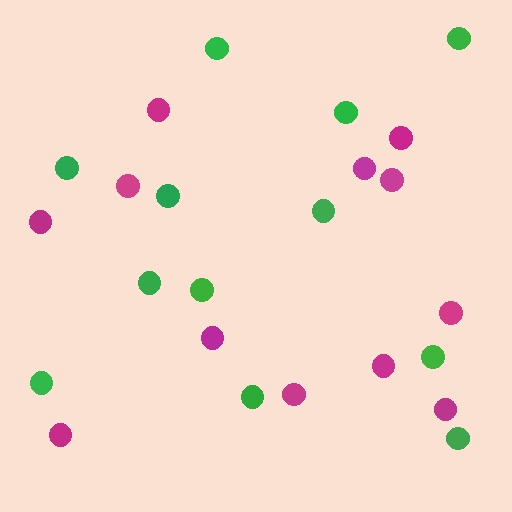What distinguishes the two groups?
There are 2 groups: one group of magenta circles (12) and one group of green circles (12).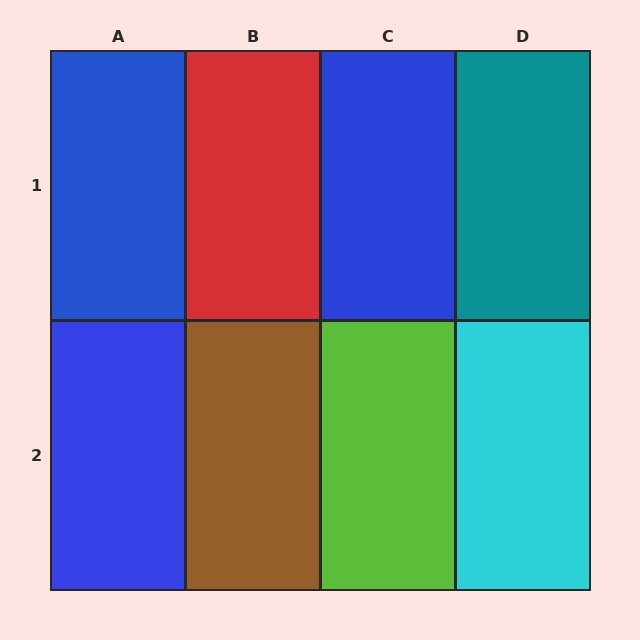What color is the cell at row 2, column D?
Cyan.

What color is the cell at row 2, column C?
Lime.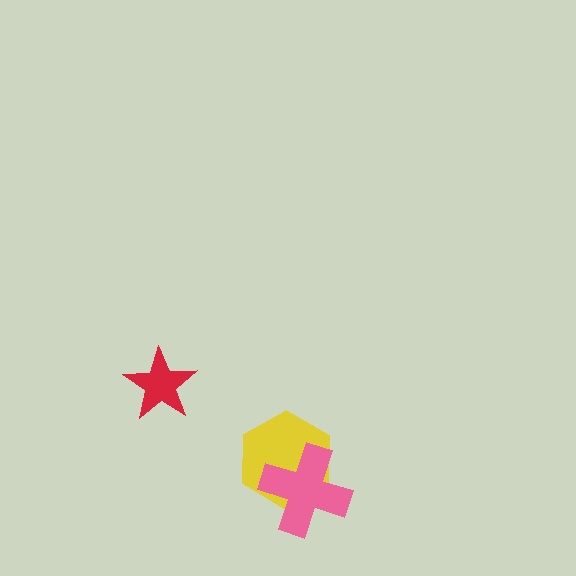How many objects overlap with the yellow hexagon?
1 object overlaps with the yellow hexagon.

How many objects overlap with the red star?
0 objects overlap with the red star.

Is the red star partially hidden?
No, no other shape covers it.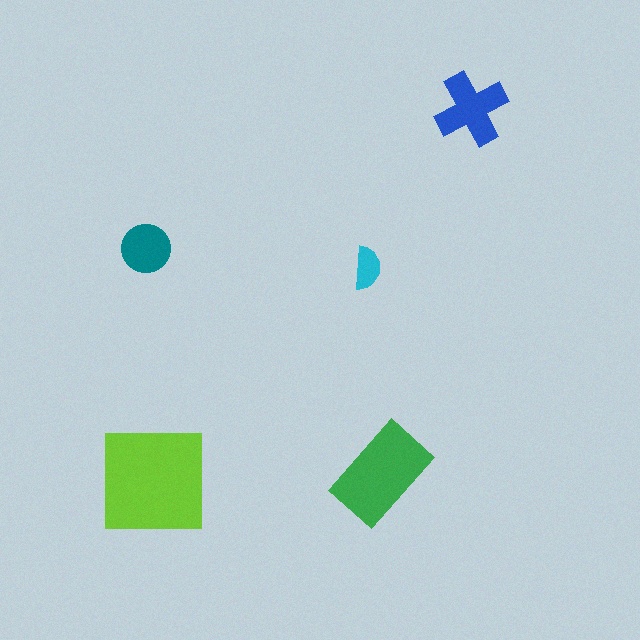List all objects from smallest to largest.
The cyan semicircle, the teal circle, the blue cross, the green rectangle, the lime square.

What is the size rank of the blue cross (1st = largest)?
3rd.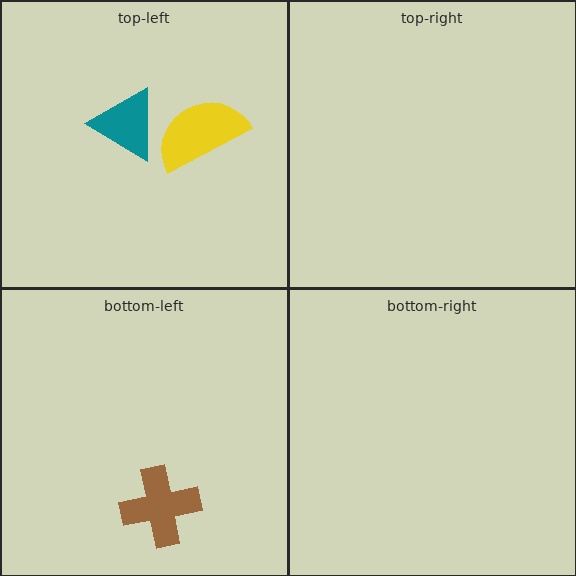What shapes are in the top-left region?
The yellow semicircle, the teal triangle.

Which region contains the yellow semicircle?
The top-left region.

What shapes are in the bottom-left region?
The brown cross.